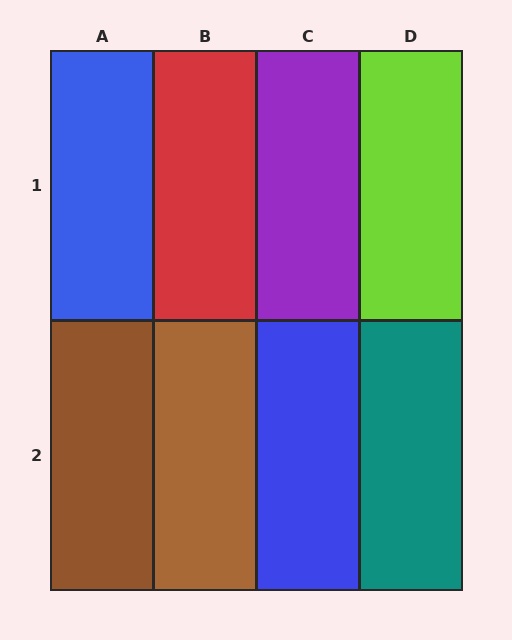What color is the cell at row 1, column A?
Blue.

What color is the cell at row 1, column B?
Red.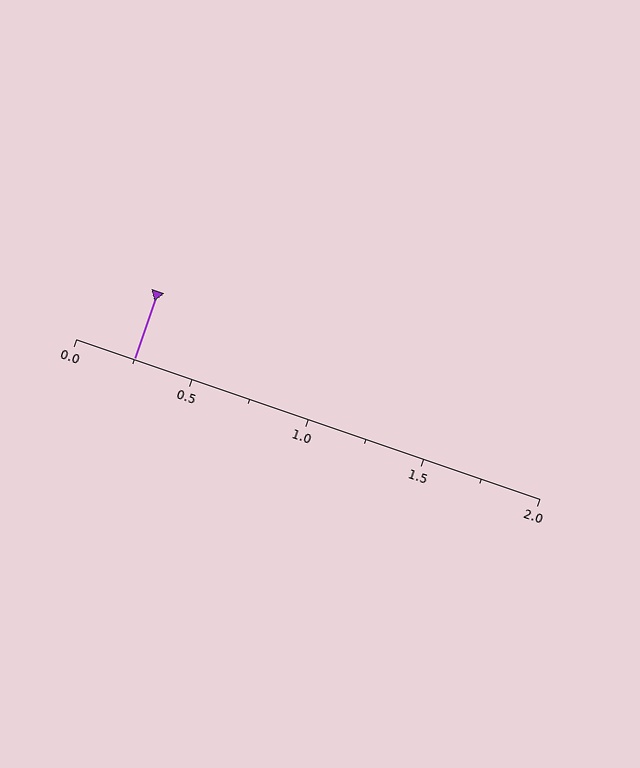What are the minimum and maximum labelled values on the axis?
The axis runs from 0.0 to 2.0.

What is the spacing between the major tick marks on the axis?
The major ticks are spaced 0.5 apart.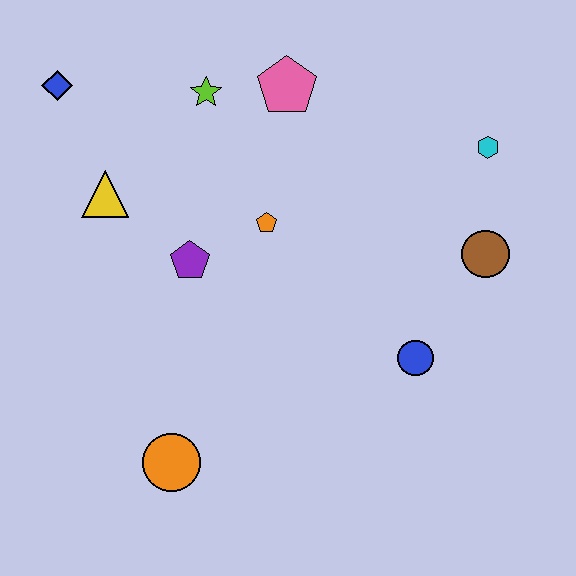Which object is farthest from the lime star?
The orange circle is farthest from the lime star.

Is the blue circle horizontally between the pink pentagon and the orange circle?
No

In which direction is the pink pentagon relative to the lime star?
The pink pentagon is to the right of the lime star.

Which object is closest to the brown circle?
The cyan hexagon is closest to the brown circle.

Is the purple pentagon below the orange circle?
No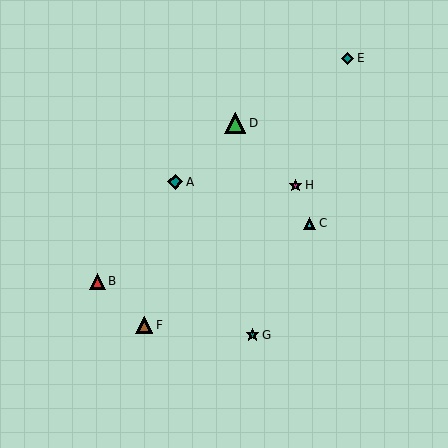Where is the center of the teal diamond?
The center of the teal diamond is at (348, 58).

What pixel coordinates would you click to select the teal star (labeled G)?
Click at (252, 335) to select the teal star G.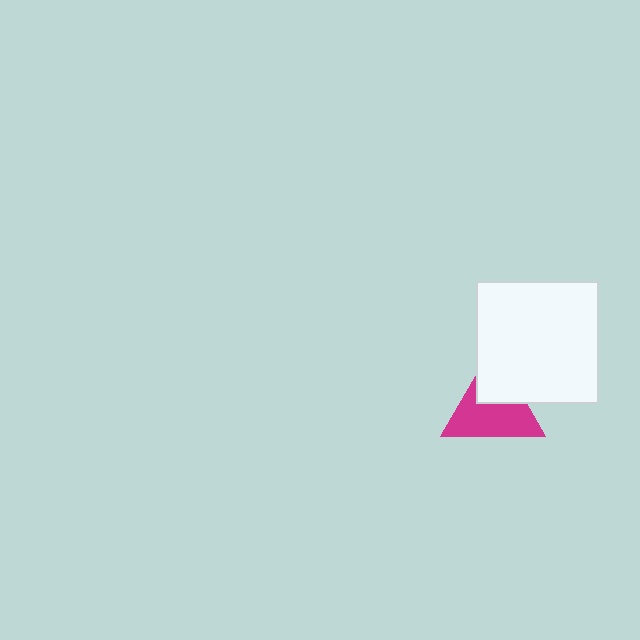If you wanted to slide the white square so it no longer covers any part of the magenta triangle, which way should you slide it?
Slide it toward the upper-right — that is the most direct way to separate the two shapes.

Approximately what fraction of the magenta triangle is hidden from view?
Roughly 36% of the magenta triangle is hidden behind the white square.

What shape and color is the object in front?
The object in front is a white square.